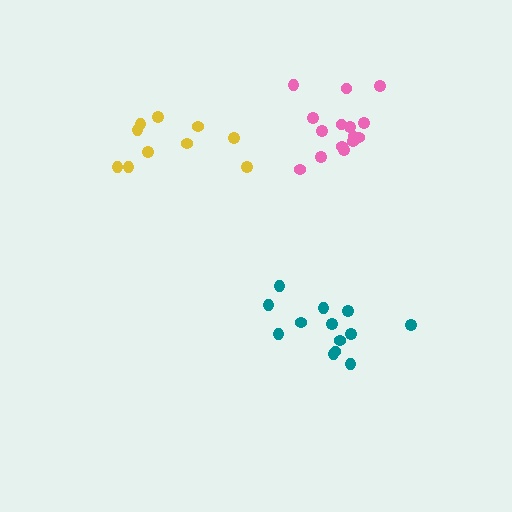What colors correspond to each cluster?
The clusters are colored: pink, teal, yellow.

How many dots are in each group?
Group 1: 15 dots, Group 2: 13 dots, Group 3: 10 dots (38 total).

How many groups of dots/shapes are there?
There are 3 groups.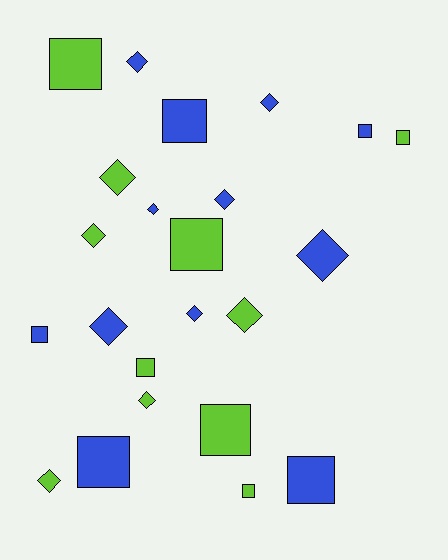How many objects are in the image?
There are 23 objects.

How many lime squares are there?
There are 6 lime squares.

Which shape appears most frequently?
Diamond, with 12 objects.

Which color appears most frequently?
Blue, with 12 objects.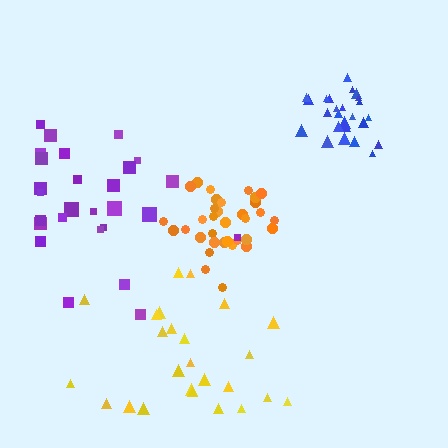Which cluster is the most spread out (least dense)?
Purple.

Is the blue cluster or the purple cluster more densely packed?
Blue.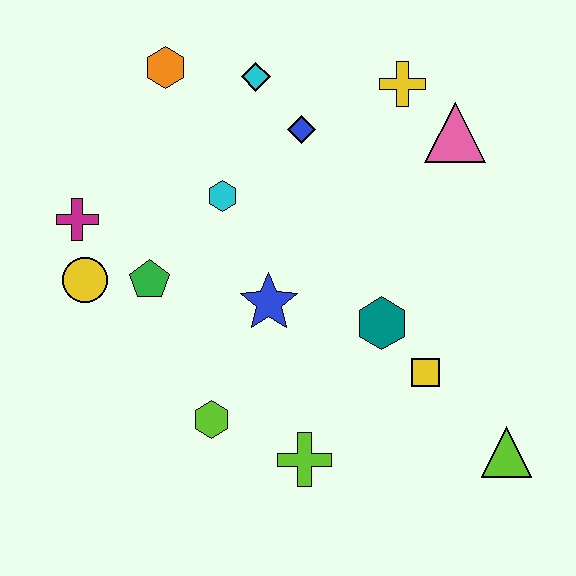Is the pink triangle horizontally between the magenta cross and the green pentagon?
No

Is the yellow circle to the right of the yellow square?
No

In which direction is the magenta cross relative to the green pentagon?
The magenta cross is to the left of the green pentagon.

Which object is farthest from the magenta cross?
The lime triangle is farthest from the magenta cross.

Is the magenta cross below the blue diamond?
Yes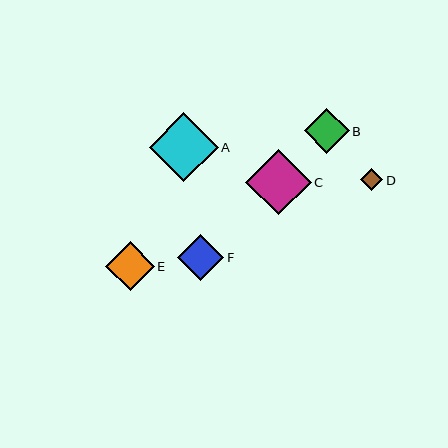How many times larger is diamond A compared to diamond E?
Diamond A is approximately 1.4 times the size of diamond E.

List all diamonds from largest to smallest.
From largest to smallest: A, C, E, F, B, D.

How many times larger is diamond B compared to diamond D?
Diamond B is approximately 2.0 times the size of diamond D.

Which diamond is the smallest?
Diamond D is the smallest with a size of approximately 22 pixels.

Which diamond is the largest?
Diamond A is the largest with a size of approximately 69 pixels.